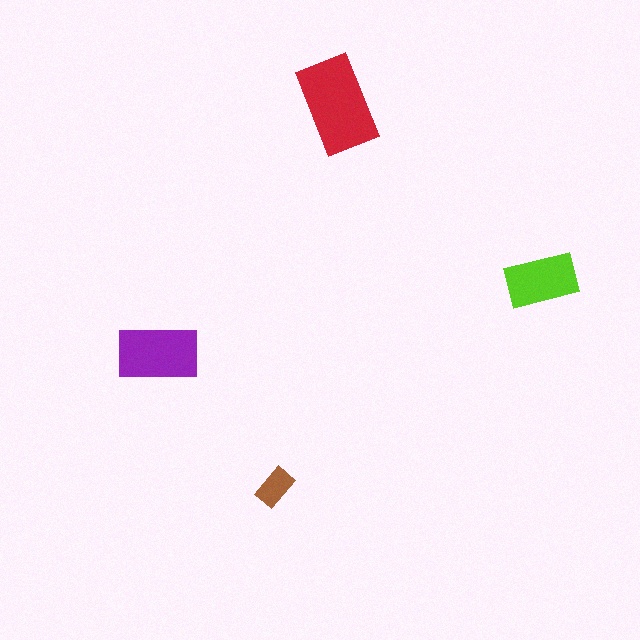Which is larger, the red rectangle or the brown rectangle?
The red one.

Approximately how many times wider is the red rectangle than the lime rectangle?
About 1.5 times wider.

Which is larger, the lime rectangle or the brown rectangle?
The lime one.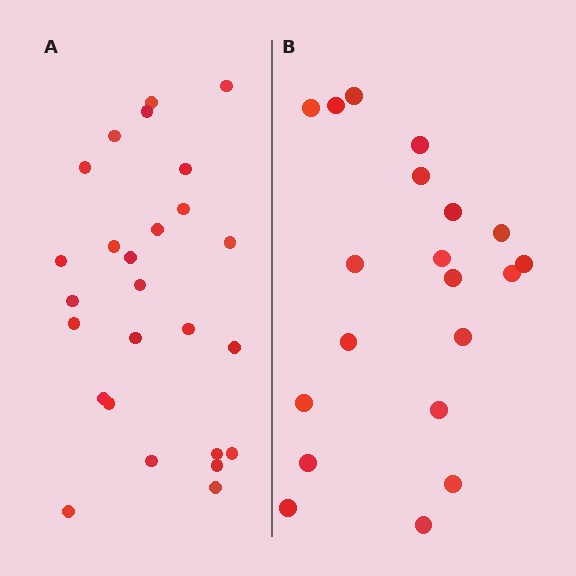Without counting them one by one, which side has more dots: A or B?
Region A (the left region) has more dots.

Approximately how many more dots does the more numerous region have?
Region A has about 6 more dots than region B.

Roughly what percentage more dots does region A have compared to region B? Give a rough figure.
About 30% more.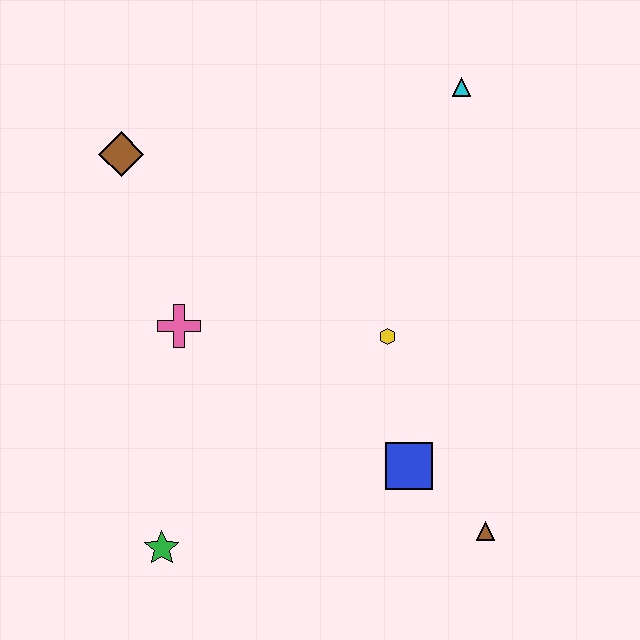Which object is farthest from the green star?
The cyan triangle is farthest from the green star.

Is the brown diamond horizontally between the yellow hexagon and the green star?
No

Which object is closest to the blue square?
The brown triangle is closest to the blue square.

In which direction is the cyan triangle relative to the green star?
The cyan triangle is above the green star.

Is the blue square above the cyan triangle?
No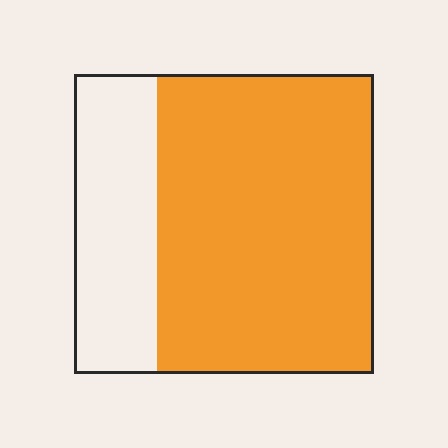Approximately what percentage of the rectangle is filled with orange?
Approximately 70%.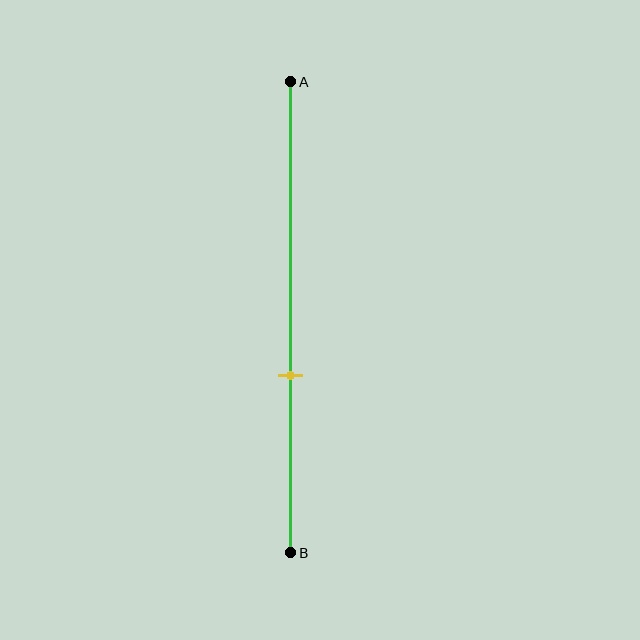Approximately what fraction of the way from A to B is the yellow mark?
The yellow mark is approximately 60% of the way from A to B.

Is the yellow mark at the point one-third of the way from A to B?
No, the mark is at about 60% from A, not at the 33% one-third point.